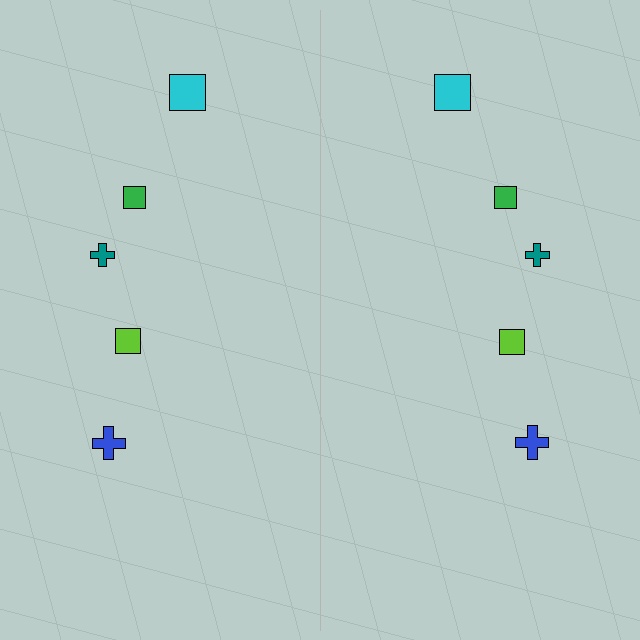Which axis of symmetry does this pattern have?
The pattern has a vertical axis of symmetry running through the center of the image.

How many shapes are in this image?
There are 10 shapes in this image.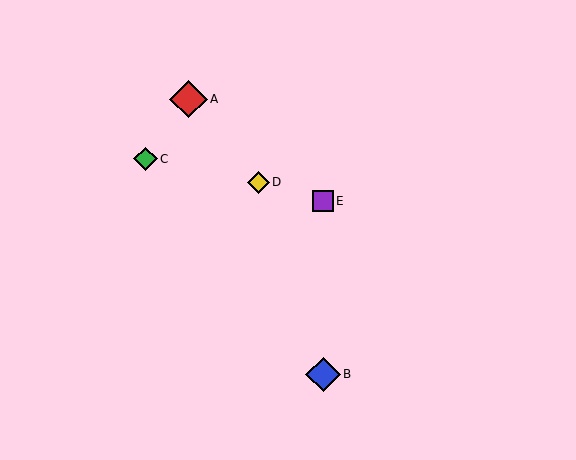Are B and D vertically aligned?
No, B is at x≈323 and D is at x≈258.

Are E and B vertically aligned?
Yes, both are at x≈323.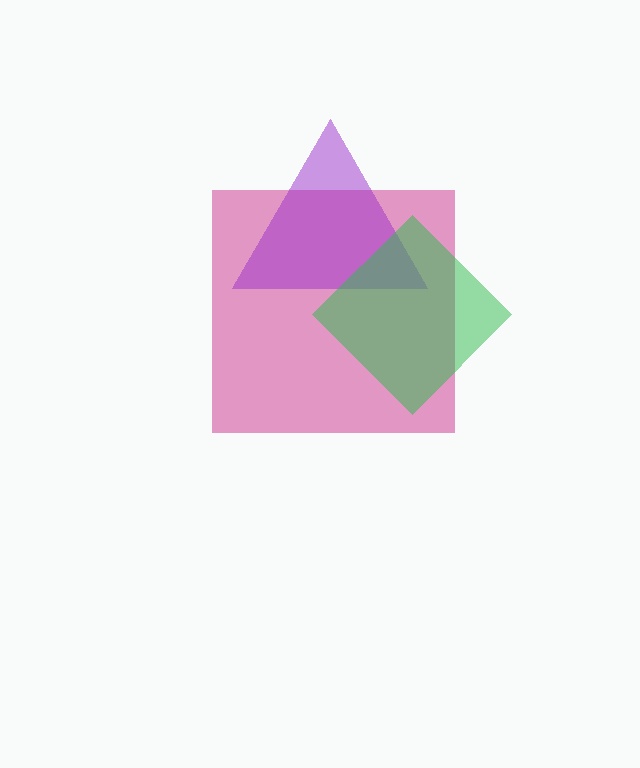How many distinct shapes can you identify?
There are 3 distinct shapes: a magenta square, a purple triangle, a green diamond.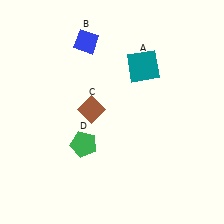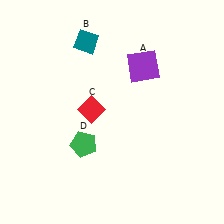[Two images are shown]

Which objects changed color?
A changed from teal to purple. B changed from blue to teal. C changed from brown to red.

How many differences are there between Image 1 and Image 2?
There are 3 differences between the two images.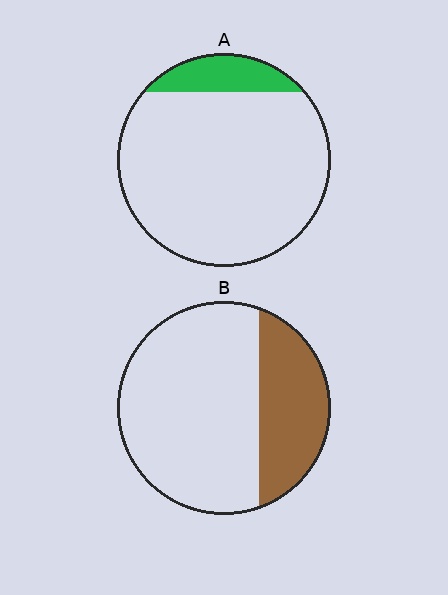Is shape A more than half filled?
No.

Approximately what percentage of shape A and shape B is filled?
A is approximately 10% and B is approximately 30%.